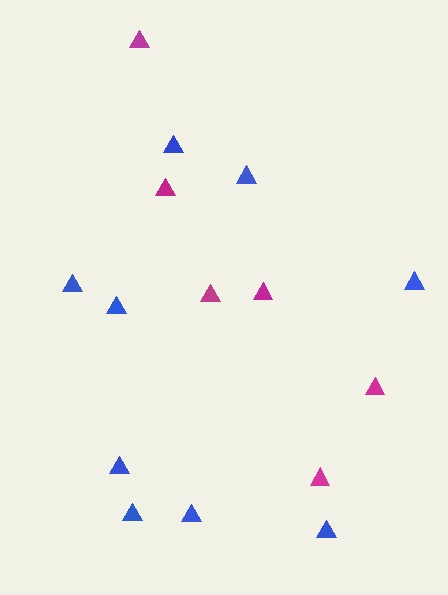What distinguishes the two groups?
There are 2 groups: one group of blue triangles (9) and one group of magenta triangles (6).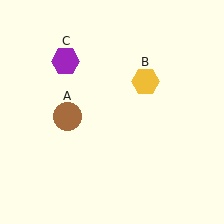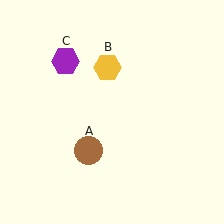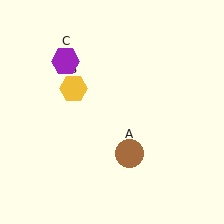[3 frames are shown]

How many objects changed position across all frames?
2 objects changed position: brown circle (object A), yellow hexagon (object B).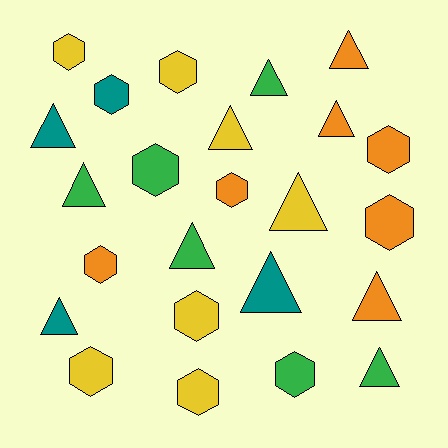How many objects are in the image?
There are 24 objects.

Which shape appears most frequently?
Triangle, with 12 objects.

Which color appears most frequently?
Yellow, with 7 objects.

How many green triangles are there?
There are 4 green triangles.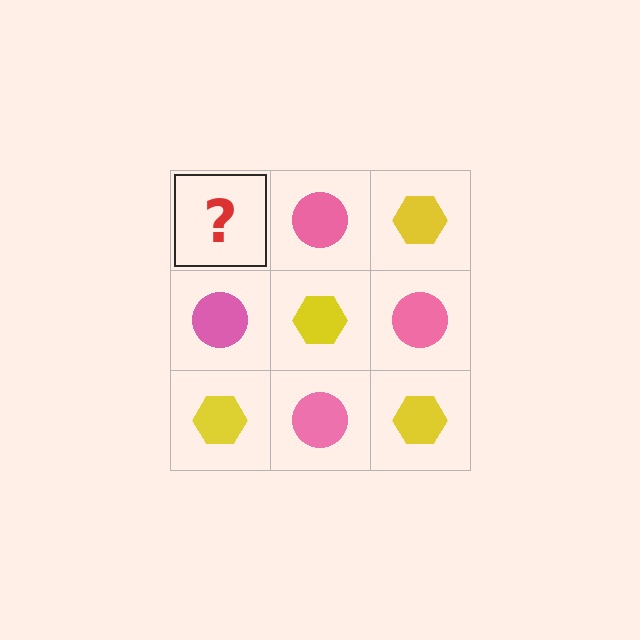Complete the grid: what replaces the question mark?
The question mark should be replaced with a yellow hexagon.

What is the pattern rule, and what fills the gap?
The rule is that it alternates yellow hexagon and pink circle in a checkerboard pattern. The gap should be filled with a yellow hexagon.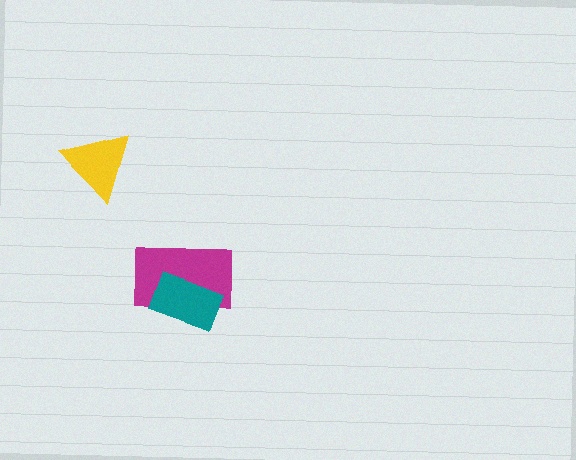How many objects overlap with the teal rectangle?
1 object overlaps with the teal rectangle.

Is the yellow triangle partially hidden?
No, no other shape covers it.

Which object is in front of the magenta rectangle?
The teal rectangle is in front of the magenta rectangle.